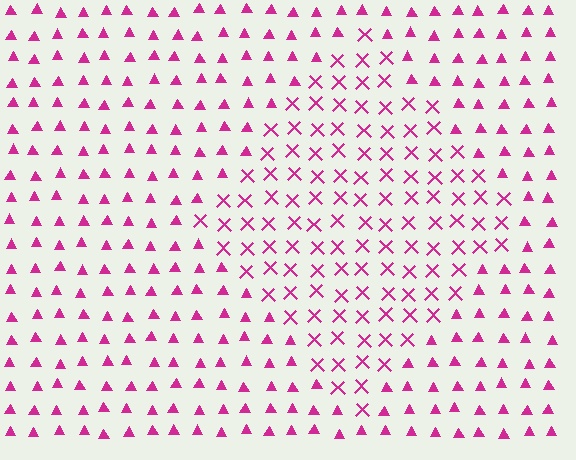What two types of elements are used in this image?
The image uses X marks inside the diamond region and triangles outside it.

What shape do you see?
I see a diamond.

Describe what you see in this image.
The image is filled with small magenta elements arranged in a uniform grid. A diamond-shaped region contains X marks, while the surrounding area contains triangles. The boundary is defined purely by the change in element shape.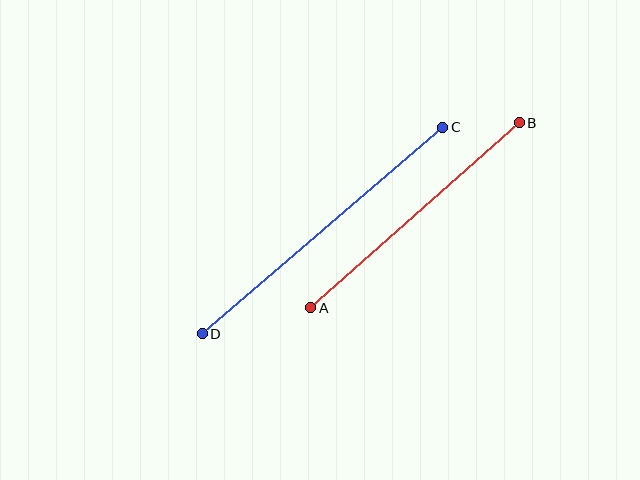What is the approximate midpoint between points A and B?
The midpoint is at approximately (415, 215) pixels.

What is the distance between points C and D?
The distance is approximately 317 pixels.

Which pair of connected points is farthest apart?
Points C and D are farthest apart.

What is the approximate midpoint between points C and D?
The midpoint is at approximately (323, 230) pixels.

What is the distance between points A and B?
The distance is approximately 279 pixels.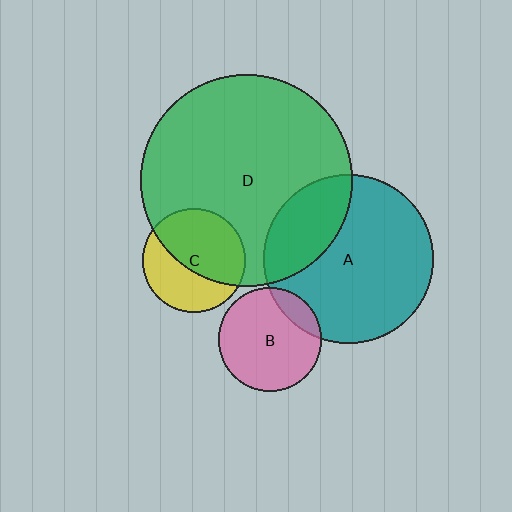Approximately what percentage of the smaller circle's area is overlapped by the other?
Approximately 15%.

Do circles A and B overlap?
Yes.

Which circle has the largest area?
Circle D (green).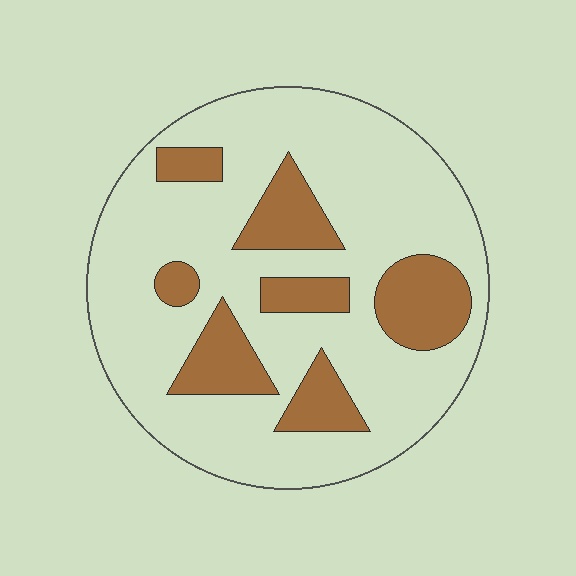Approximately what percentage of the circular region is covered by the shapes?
Approximately 25%.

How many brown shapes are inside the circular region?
7.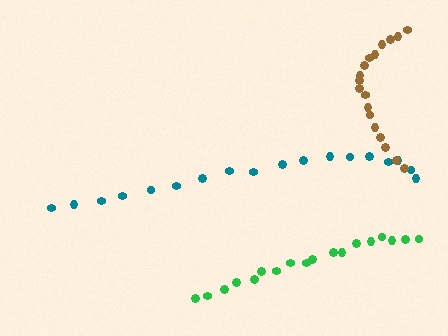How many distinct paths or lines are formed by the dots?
There are 3 distinct paths.